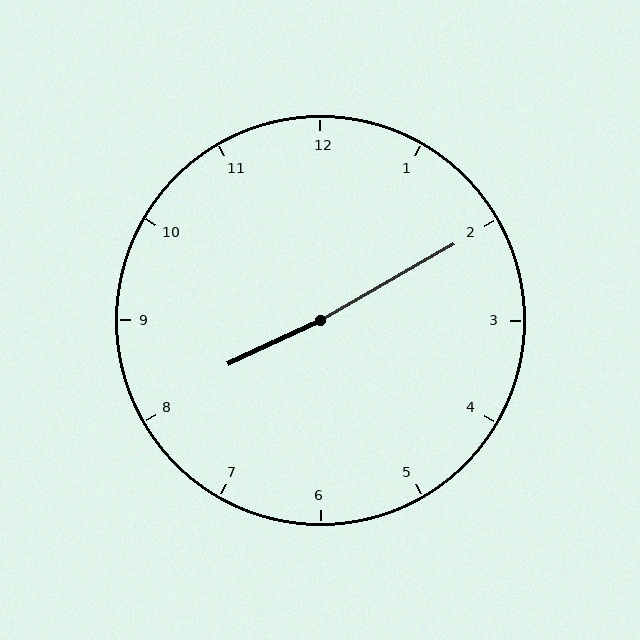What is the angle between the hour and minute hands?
Approximately 175 degrees.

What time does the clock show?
8:10.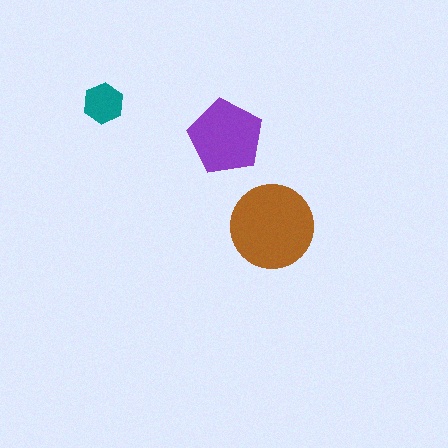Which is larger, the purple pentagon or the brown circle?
The brown circle.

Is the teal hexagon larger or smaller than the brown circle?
Smaller.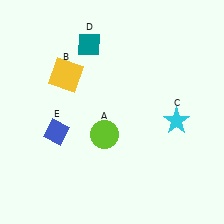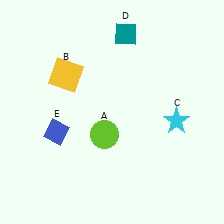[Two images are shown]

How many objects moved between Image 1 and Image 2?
1 object moved between the two images.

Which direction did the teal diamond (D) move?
The teal diamond (D) moved right.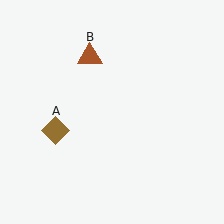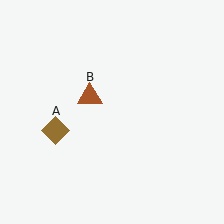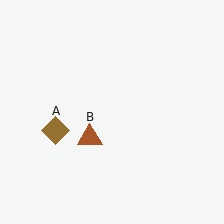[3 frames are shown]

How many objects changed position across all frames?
1 object changed position: brown triangle (object B).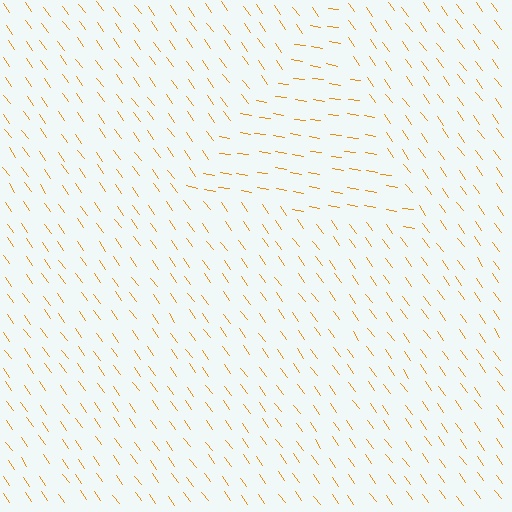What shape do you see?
I see a triangle.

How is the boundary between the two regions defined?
The boundary is defined purely by a change in line orientation (approximately 45 degrees difference). All lines are the same color and thickness.